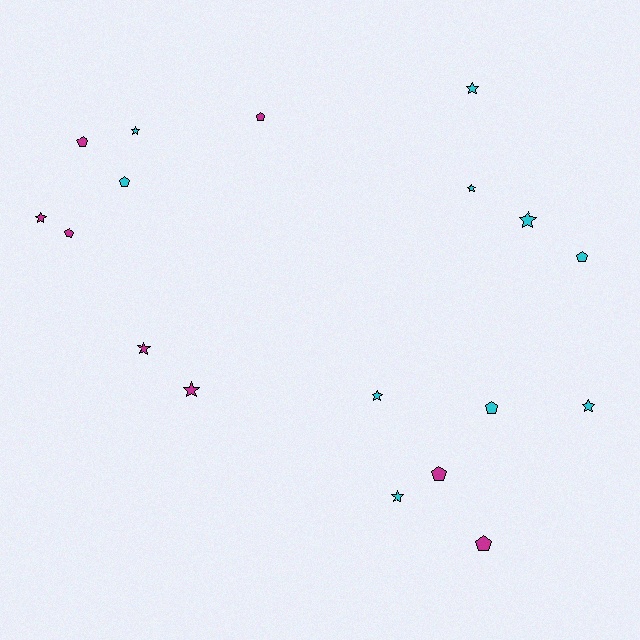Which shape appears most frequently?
Star, with 10 objects.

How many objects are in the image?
There are 18 objects.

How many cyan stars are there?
There are 7 cyan stars.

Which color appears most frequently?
Cyan, with 10 objects.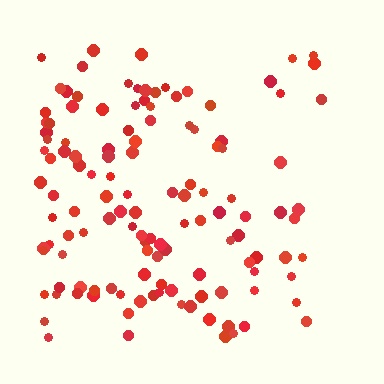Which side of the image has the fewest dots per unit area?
The right.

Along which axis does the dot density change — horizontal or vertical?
Horizontal.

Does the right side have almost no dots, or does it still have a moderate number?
Still a moderate number, just noticeably fewer than the left.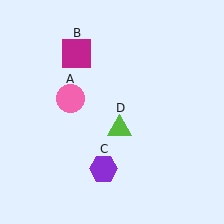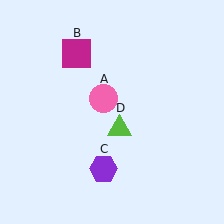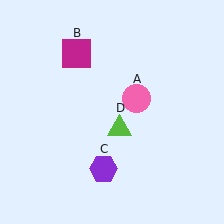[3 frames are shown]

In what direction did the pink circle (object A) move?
The pink circle (object A) moved right.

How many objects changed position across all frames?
1 object changed position: pink circle (object A).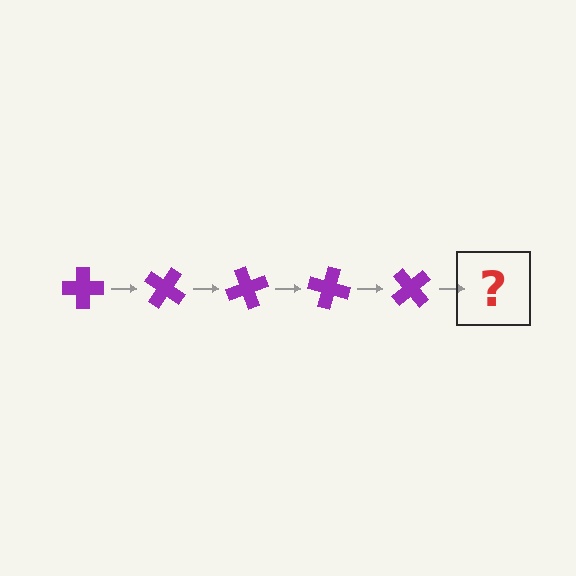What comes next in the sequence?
The next element should be a purple cross rotated 175 degrees.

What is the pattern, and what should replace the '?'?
The pattern is that the cross rotates 35 degrees each step. The '?' should be a purple cross rotated 175 degrees.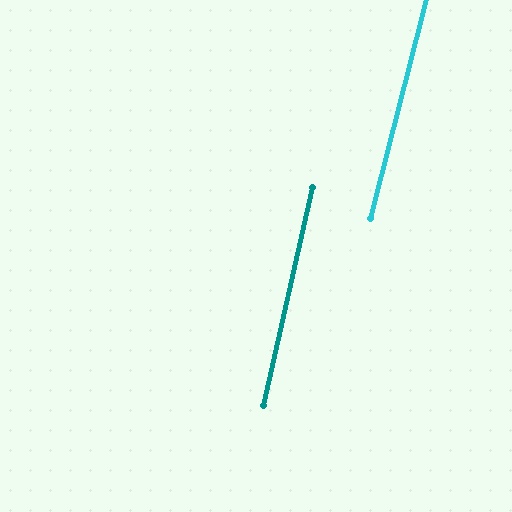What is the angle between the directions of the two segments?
Approximately 2 degrees.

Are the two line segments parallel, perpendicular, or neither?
Parallel — their directions differ by only 1.5°.